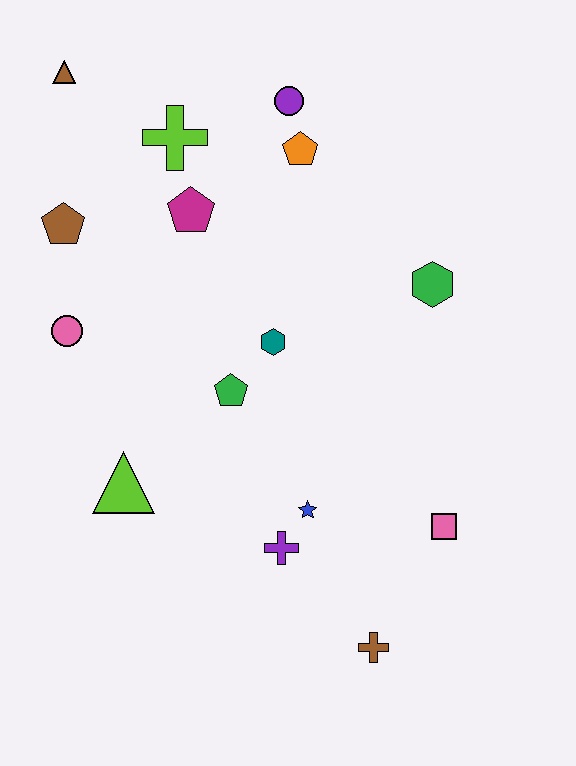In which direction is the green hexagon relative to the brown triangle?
The green hexagon is to the right of the brown triangle.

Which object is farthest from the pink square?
The brown triangle is farthest from the pink square.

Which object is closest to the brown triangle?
The lime cross is closest to the brown triangle.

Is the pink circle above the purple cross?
Yes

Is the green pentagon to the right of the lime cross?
Yes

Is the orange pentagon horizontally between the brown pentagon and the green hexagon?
Yes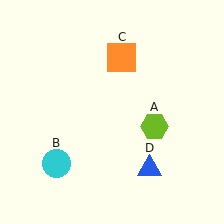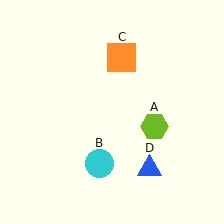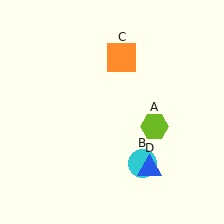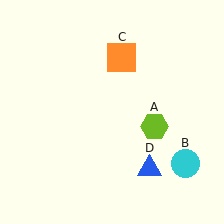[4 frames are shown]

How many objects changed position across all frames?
1 object changed position: cyan circle (object B).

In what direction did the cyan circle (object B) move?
The cyan circle (object B) moved right.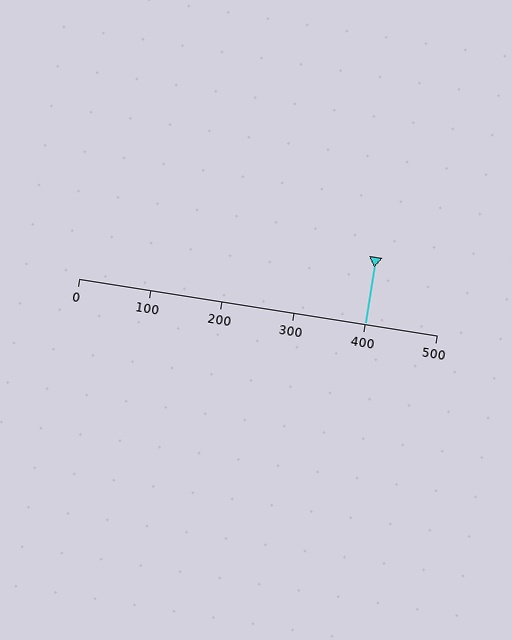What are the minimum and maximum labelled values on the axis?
The axis runs from 0 to 500.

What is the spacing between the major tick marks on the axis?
The major ticks are spaced 100 apart.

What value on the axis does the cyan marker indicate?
The marker indicates approximately 400.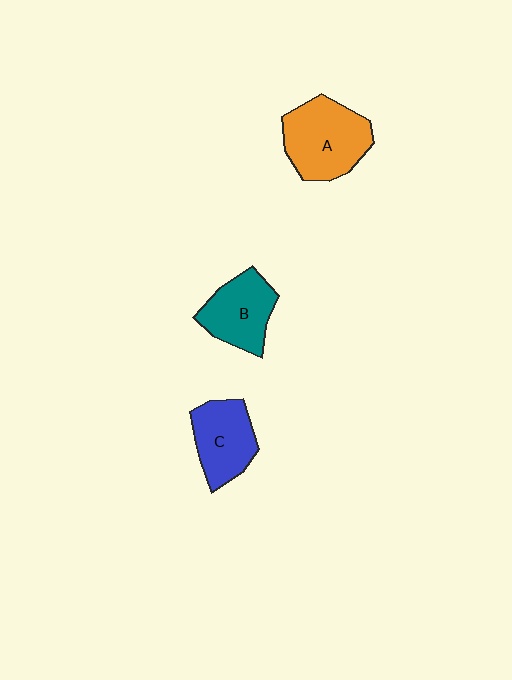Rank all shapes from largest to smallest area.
From largest to smallest: A (orange), B (teal), C (blue).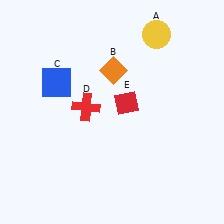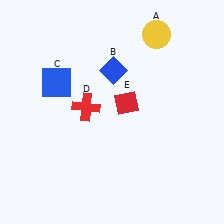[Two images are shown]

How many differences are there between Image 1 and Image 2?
There is 1 difference between the two images.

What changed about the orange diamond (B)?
In Image 1, B is orange. In Image 2, it changed to blue.